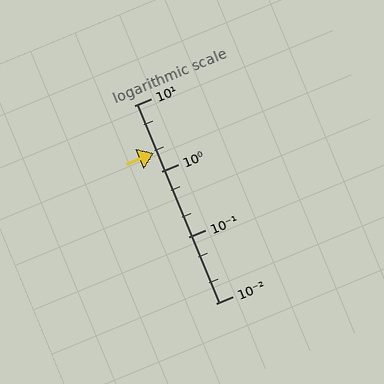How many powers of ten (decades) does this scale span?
The scale spans 3 decades, from 0.01 to 10.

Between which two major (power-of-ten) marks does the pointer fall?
The pointer is between 1 and 10.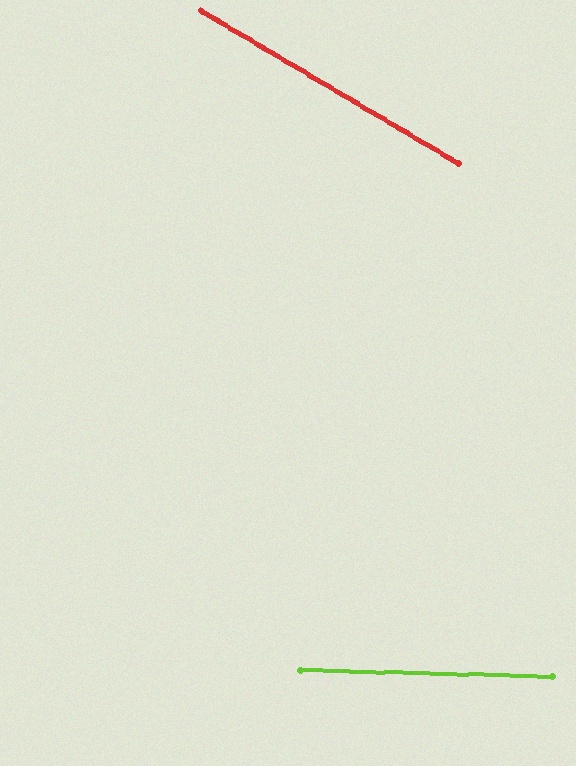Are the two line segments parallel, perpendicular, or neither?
Neither parallel nor perpendicular — they differ by about 29°.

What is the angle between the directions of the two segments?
Approximately 29 degrees.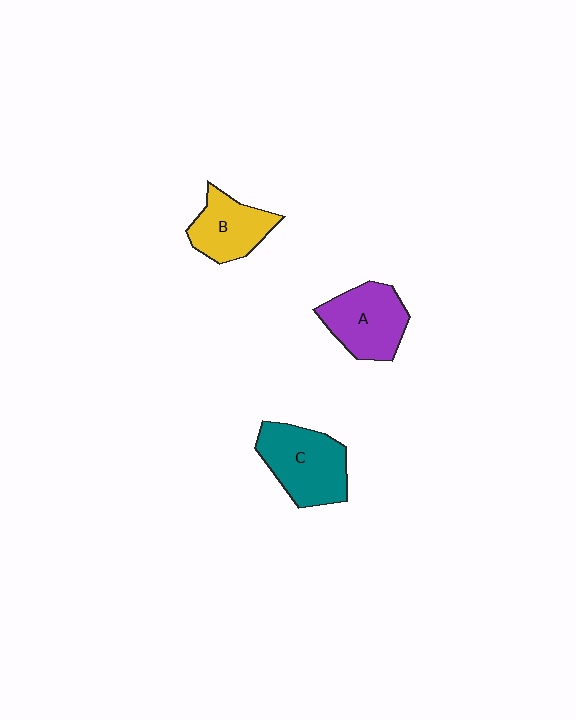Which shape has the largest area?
Shape C (teal).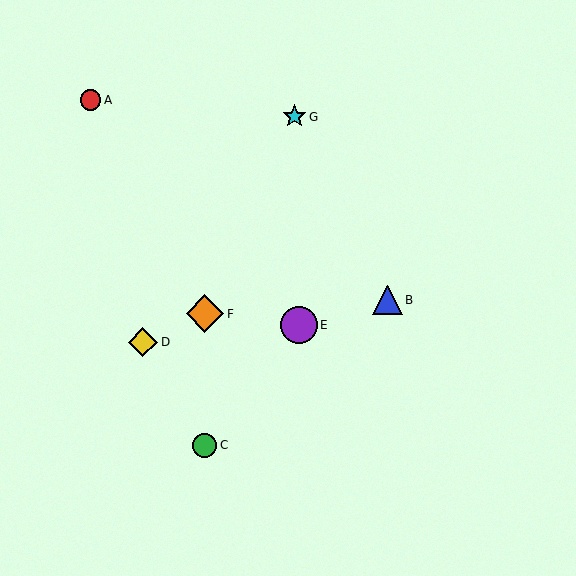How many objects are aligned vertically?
2 objects (C, F) are aligned vertically.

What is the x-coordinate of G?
Object G is at x≈294.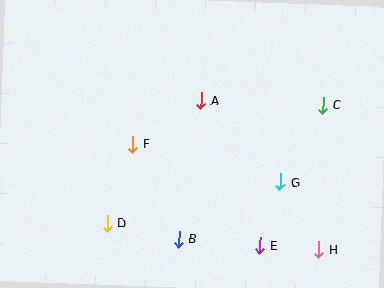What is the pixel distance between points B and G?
The distance between B and G is 116 pixels.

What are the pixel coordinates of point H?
Point H is at (319, 250).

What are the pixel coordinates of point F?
Point F is at (133, 144).